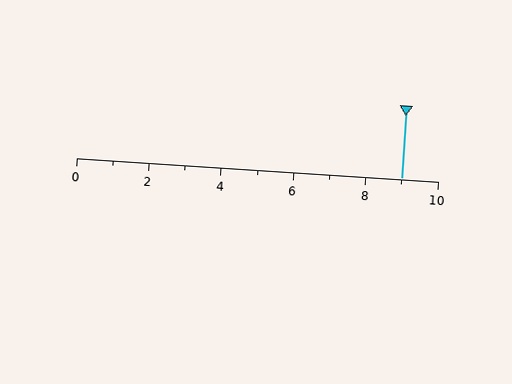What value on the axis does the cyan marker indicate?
The marker indicates approximately 9.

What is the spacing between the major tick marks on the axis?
The major ticks are spaced 2 apart.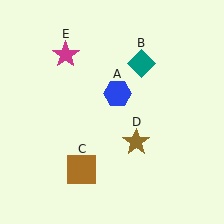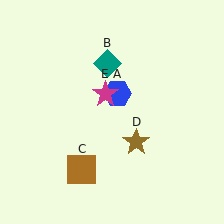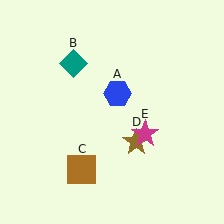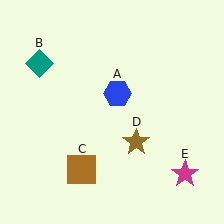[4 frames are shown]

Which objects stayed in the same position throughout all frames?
Blue hexagon (object A) and brown square (object C) and brown star (object D) remained stationary.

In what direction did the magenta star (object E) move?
The magenta star (object E) moved down and to the right.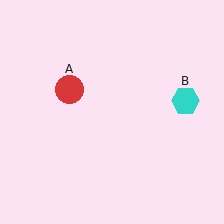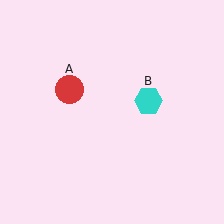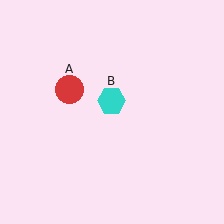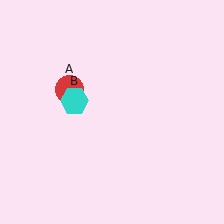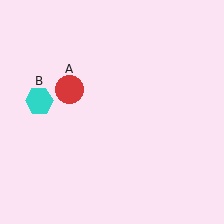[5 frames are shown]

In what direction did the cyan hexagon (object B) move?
The cyan hexagon (object B) moved left.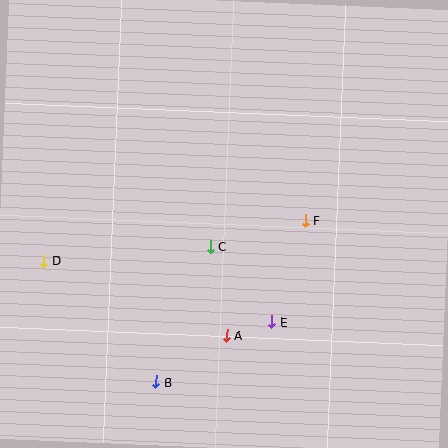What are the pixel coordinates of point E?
Point E is at (272, 322).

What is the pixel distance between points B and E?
The distance between B and E is 131 pixels.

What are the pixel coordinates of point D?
Point D is at (44, 261).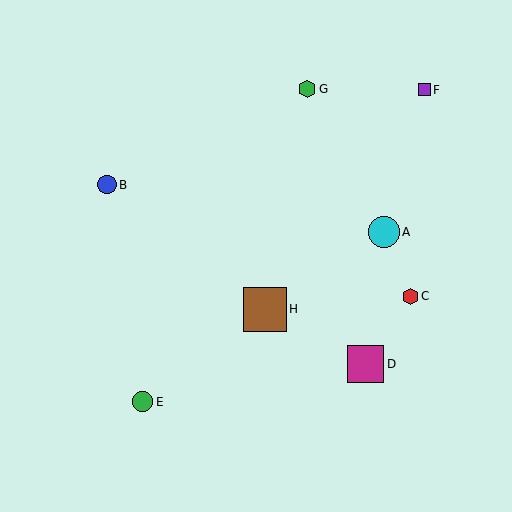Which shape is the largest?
The brown square (labeled H) is the largest.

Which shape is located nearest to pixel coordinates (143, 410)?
The green circle (labeled E) at (143, 402) is nearest to that location.